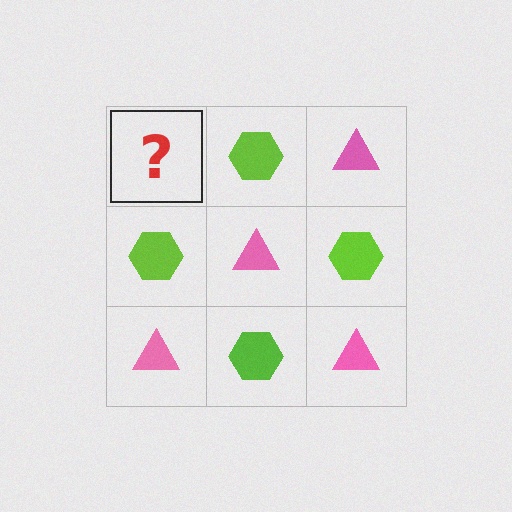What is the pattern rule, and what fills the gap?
The rule is that it alternates pink triangle and lime hexagon in a checkerboard pattern. The gap should be filled with a pink triangle.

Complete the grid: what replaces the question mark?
The question mark should be replaced with a pink triangle.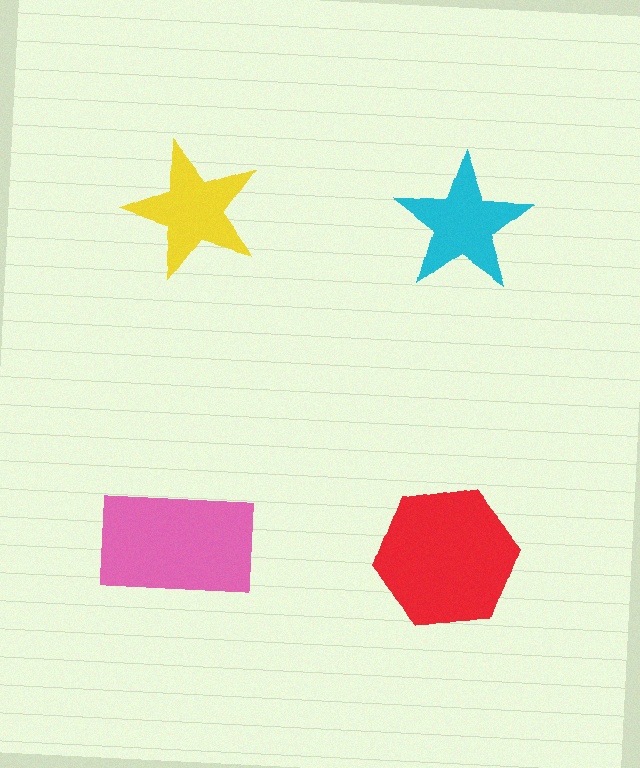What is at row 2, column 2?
A red hexagon.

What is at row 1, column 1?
A yellow star.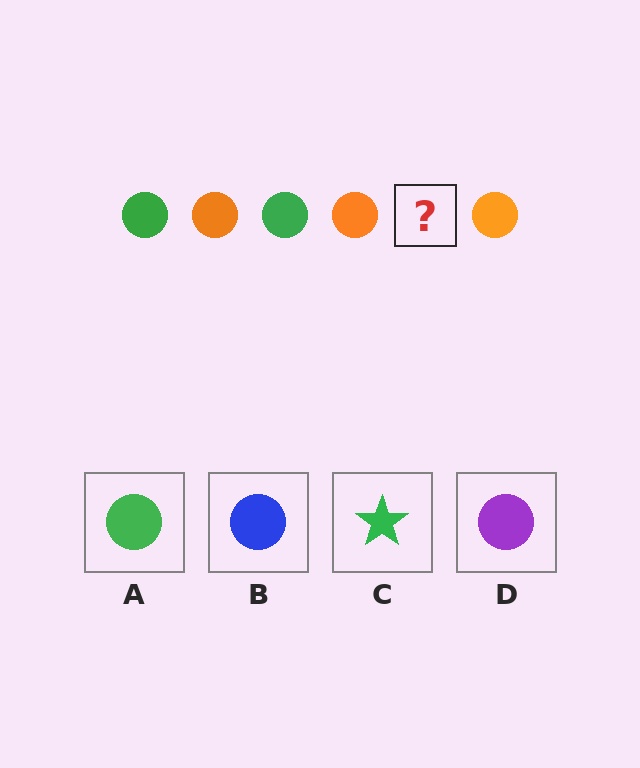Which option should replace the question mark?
Option A.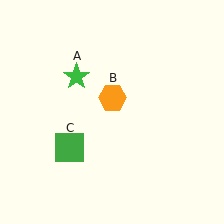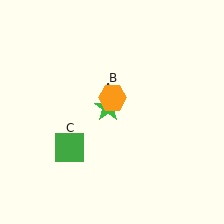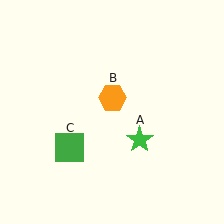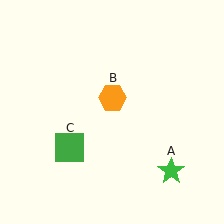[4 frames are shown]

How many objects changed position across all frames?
1 object changed position: green star (object A).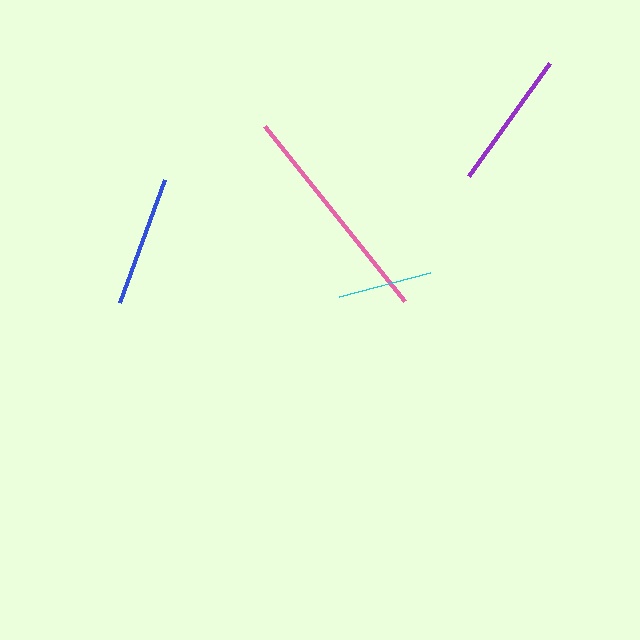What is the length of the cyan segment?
The cyan segment is approximately 94 pixels long.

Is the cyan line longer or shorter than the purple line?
The purple line is longer than the cyan line.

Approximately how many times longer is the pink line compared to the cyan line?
The pink line is approximately 2.4 times the length of the cyan line.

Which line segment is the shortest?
The cyan line is the shortest at approximately 94 pixels.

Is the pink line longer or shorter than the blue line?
The pink line is longer than the blue line.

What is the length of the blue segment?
The blue segment is approximately 132 pixels long.